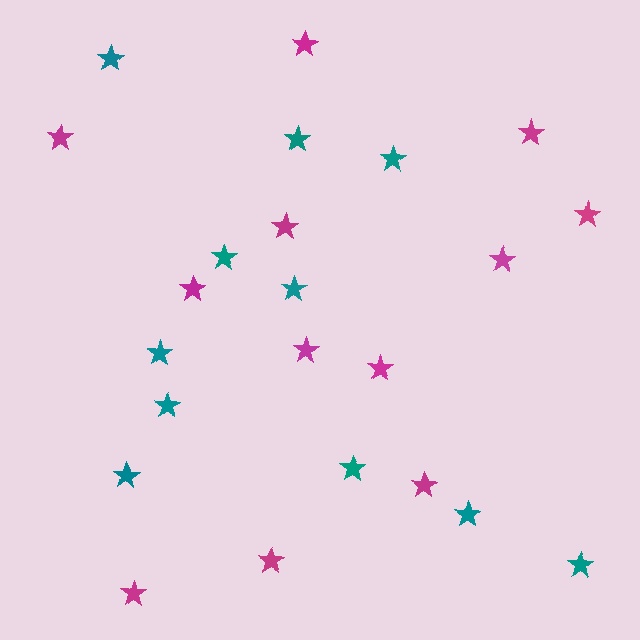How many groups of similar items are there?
There are 2 groups: one group of teal stars (11) and one group of magenta stars (12).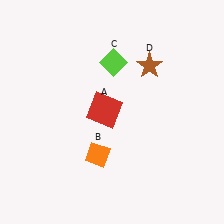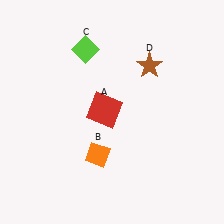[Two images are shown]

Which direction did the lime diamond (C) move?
The lime diamond (C) moved left.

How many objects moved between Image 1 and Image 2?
1 object moved between the two images.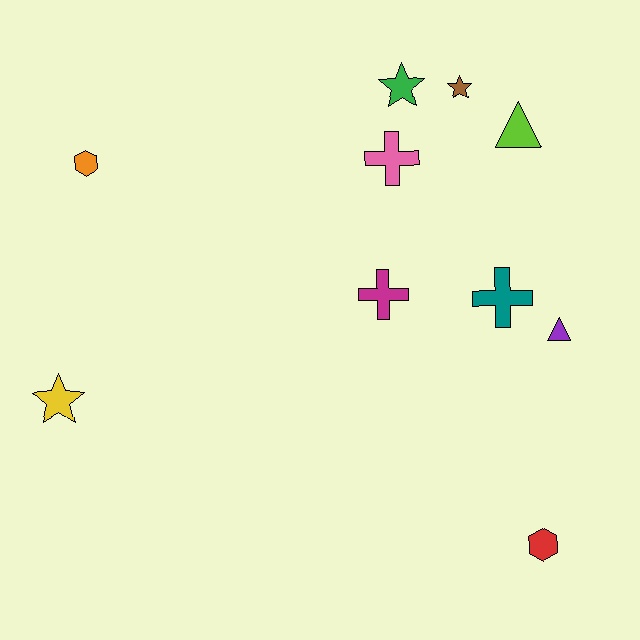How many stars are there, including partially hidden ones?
There are 3 stars.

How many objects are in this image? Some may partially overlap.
There are 10 objects.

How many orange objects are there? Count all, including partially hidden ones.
There is 1 orange object.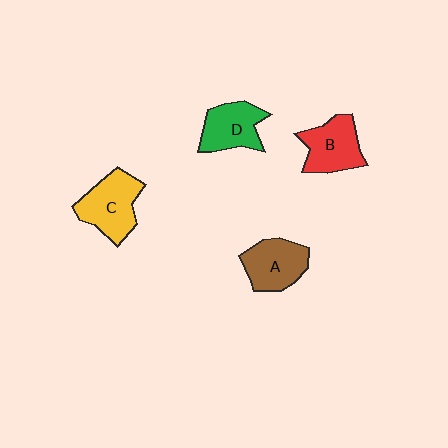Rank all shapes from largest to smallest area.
From largest to smallest: C (yellow), B (red), A (brown), D (green).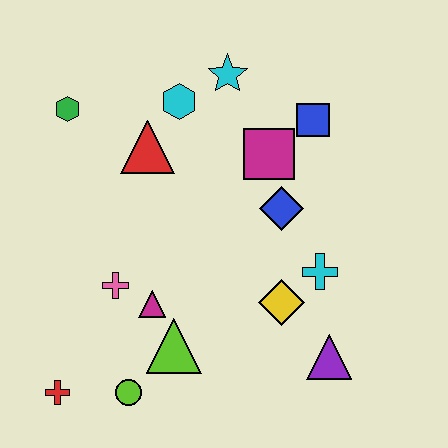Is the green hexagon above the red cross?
Yes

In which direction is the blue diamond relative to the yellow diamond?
The blue diamond is above the yellow diamond.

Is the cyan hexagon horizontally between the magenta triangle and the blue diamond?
Yes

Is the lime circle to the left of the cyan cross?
Yes